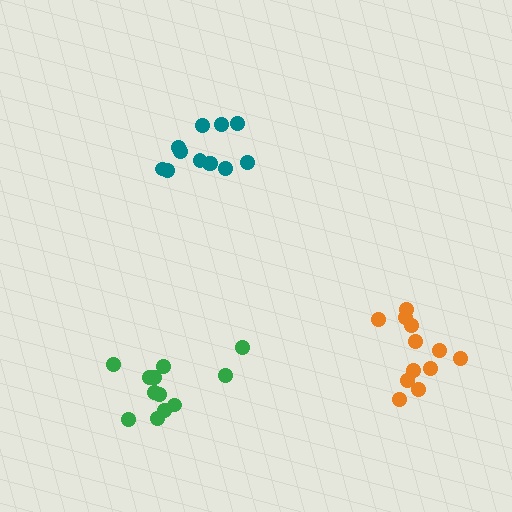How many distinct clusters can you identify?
There are 3 distinct clusters.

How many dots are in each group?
Group 1: 12 dots, Group 2: 12 dots, Group 3: 12 dots (36 total).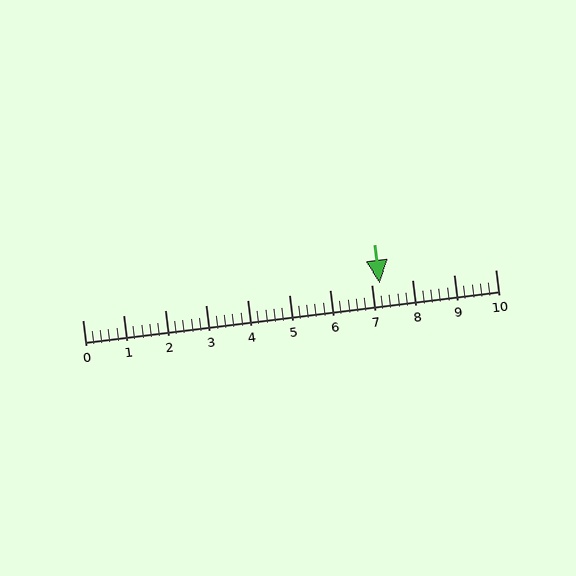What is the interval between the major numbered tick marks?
The major tick marks are spaced 1 units apart.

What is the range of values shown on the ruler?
The ruler shows values from 0 to 10.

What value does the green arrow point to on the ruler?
The green arrow points to approximately 7.2.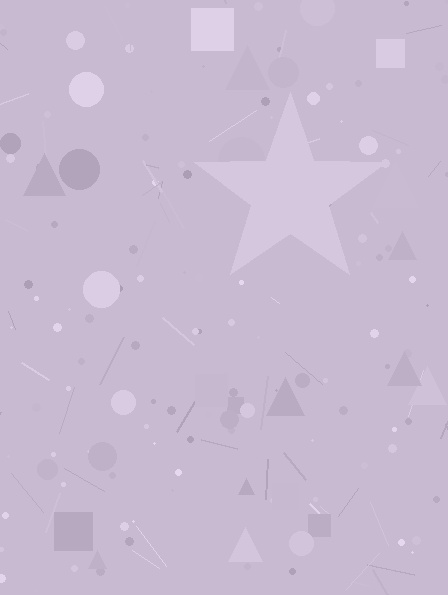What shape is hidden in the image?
A star is hidden in the image.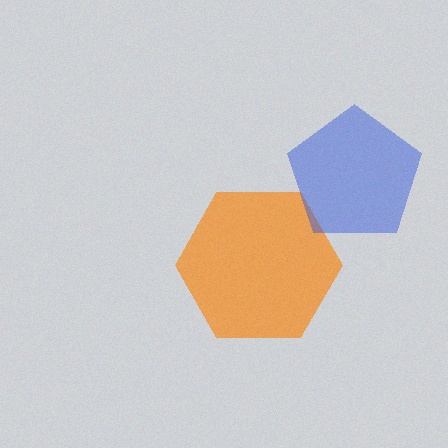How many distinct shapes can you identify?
There are 2 distinct shapes: an orange hexagon, a blue pentagon.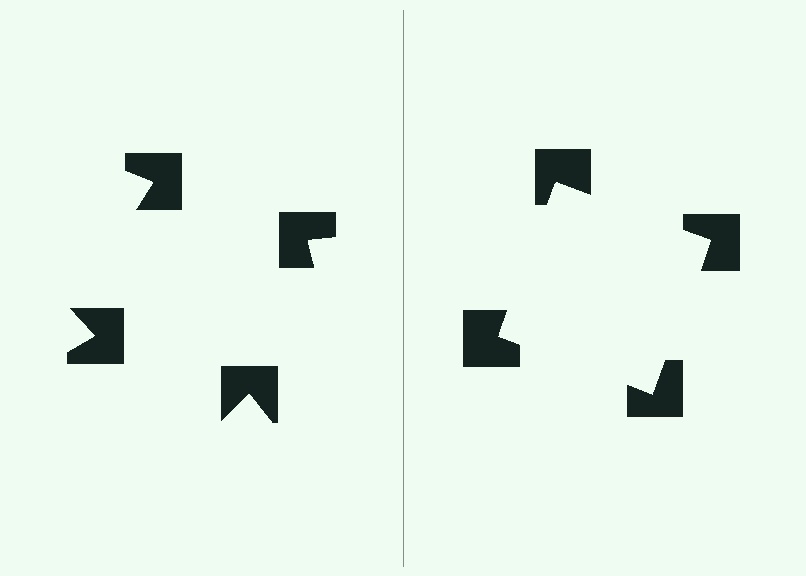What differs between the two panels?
The notched squares are positioned identically on both sides; only the wedge orientations differ. On the right they align to a square; on the left they are misaligned.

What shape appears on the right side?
An illusory square.